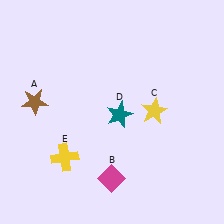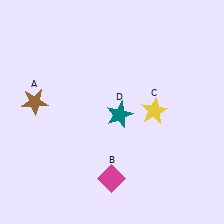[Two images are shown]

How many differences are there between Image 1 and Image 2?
There is 1 difference between the two images.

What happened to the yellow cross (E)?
The yellow cross (E) was removed in Image 2. It was in the bottom-left area of Image 1.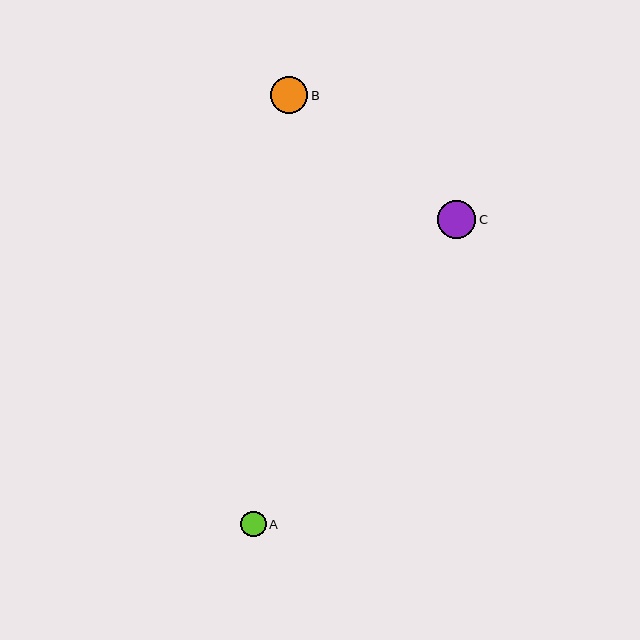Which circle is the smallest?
Circle A is the smallest with a size of approximately 26 pixels.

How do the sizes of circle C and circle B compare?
Circle C and circle B are approximately the same size.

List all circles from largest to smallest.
From largest to smallest: C, B, A.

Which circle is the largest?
Circle C is the largest with a size of approximately 38 pixels.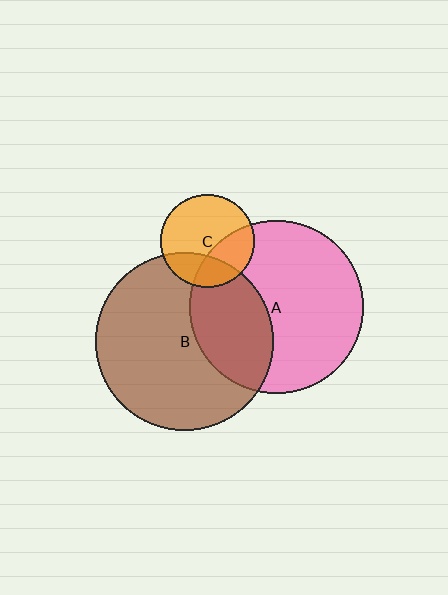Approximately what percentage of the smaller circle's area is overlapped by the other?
Approximately 25%.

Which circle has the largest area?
Circle B (brown).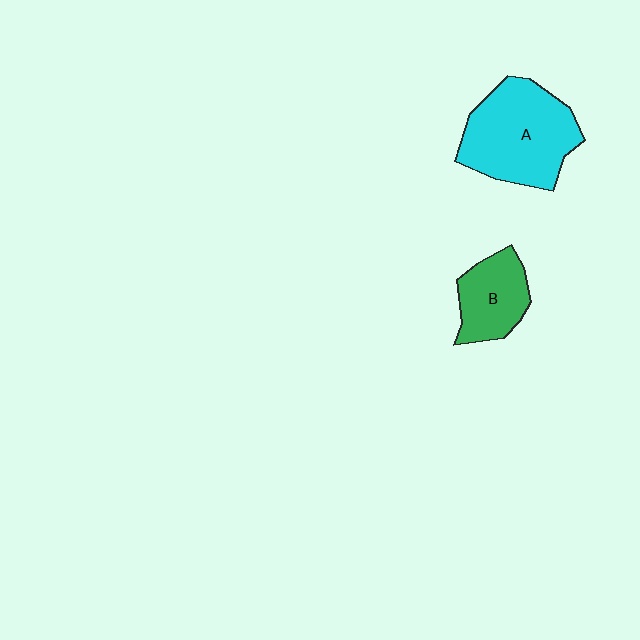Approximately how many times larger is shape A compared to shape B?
Approximately 1.8 times.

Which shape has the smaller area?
Shape B (green).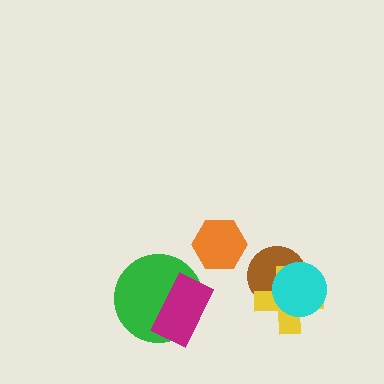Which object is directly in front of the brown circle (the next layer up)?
The yellow cross is directly in front of the brown circle.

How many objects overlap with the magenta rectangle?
1 object overlaps with the magenta rectangle.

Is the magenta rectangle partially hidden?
No, no other shape covers it.